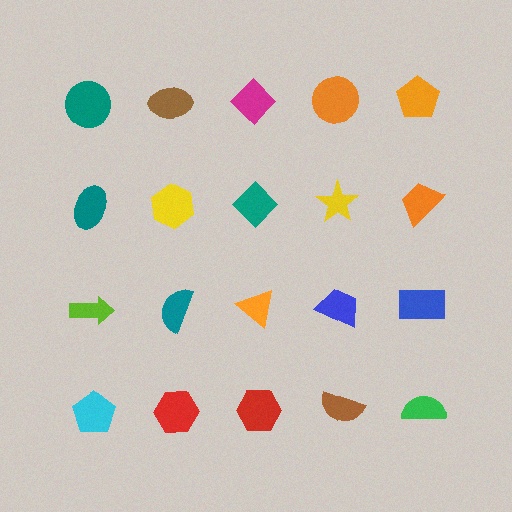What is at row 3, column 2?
A teal semicircle.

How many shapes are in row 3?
5 shapes.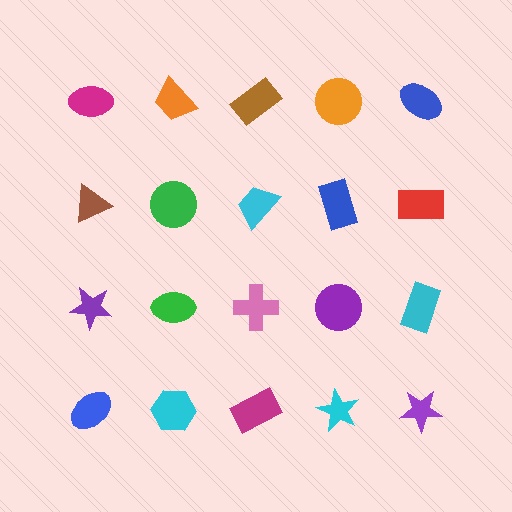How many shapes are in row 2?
5 shapes.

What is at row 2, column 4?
A blue rectangle.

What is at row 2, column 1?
A brown triangle.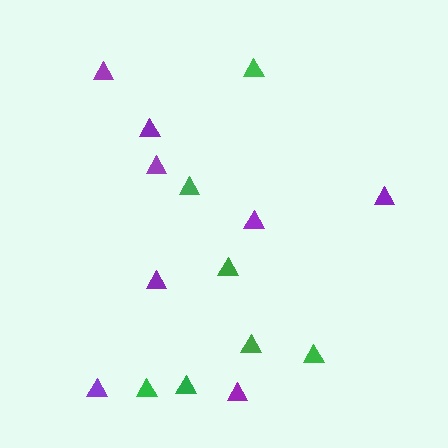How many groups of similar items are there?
There are 2 groups: one group of green triangles (7) and one group of purple triangles (8).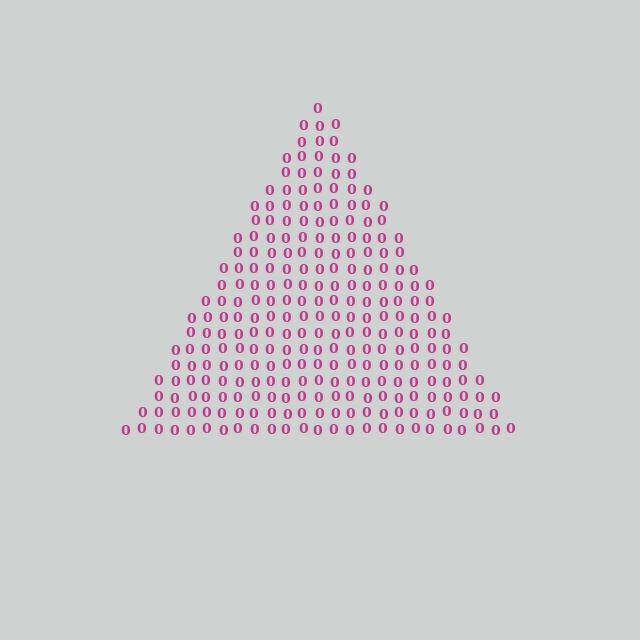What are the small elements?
The small elements are digit 0's.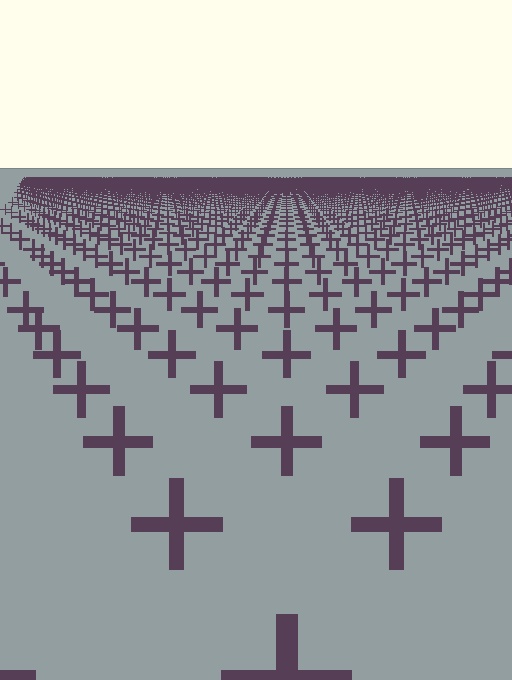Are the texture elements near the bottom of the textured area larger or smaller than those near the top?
Larger. Near the bottom, elements are closer to the viewer and appear at a bigger on-screen size.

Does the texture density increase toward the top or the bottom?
Density increases toward the top.